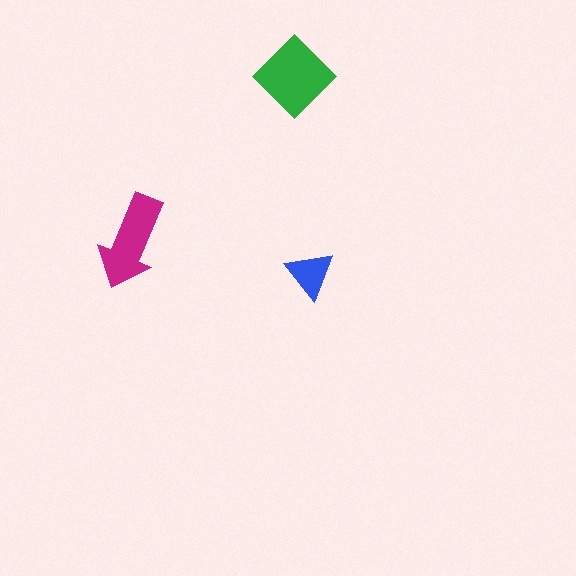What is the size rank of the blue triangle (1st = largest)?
3rd.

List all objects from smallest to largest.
The blue triangle, the magenta arrow, the green diamond.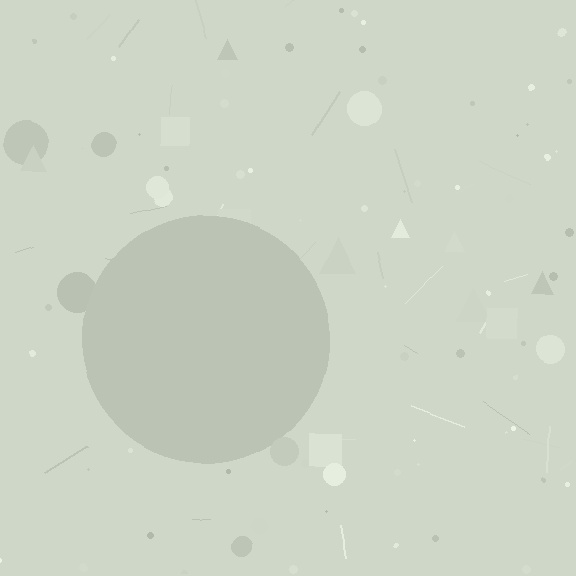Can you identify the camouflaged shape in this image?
The camouflaged shape is a circle.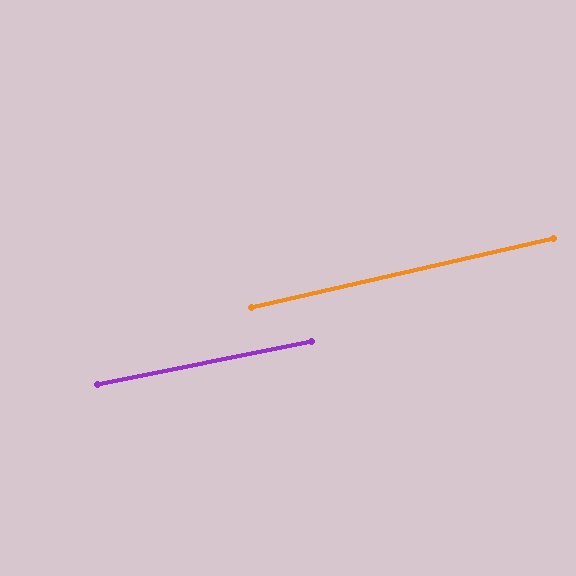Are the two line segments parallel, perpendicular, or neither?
Parallel — their directions differ by only 1.5°.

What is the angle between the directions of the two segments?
Approximately 2 degrees.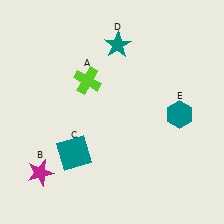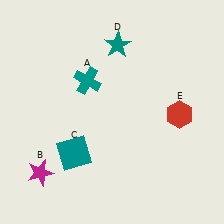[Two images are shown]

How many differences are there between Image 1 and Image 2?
There are 2 differences between the two images.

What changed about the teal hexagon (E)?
In Image 1, E is teal. In Image 2, it changed to red.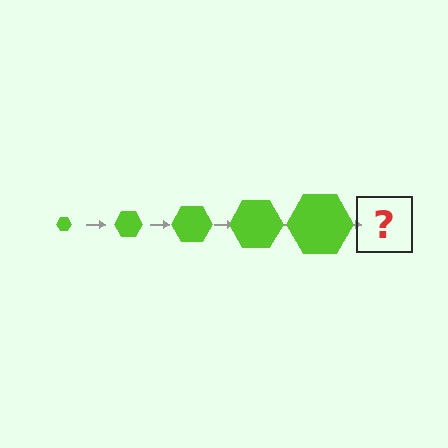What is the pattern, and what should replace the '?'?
The pattern is that the hexagon gets progressively larger each step. The '?' should be a lime hexagon, larger than the previous one.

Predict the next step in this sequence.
The next step is a lime hexagon, larger than the previous one.